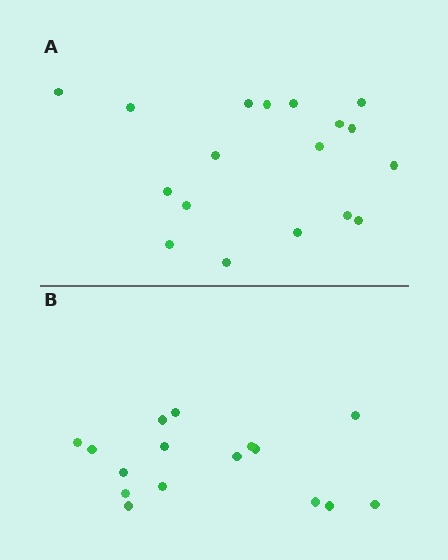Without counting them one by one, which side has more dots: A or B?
Region A (the top region) has more dots.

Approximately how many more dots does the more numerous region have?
Region A has just a few more — roughly 2 or 3 more dots than region B.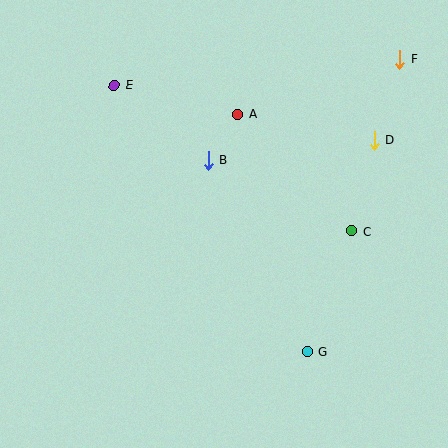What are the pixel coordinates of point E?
Point E is at (114, 85).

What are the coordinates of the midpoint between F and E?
The midpoint between F and E is at (257, 72).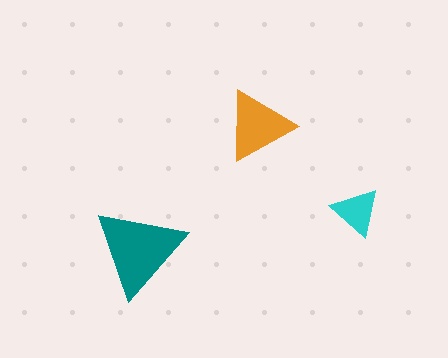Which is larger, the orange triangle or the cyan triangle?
The orange one.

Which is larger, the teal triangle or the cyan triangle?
The teal one.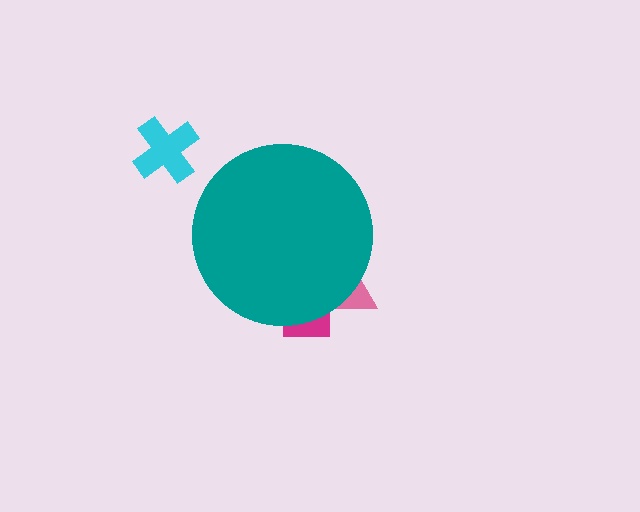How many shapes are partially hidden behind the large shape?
2 shapes are partially hidden.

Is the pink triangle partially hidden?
Yes, the pink triangle is partially hidden behind the teal circle.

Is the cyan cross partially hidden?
No, the cyan cross is fully visible.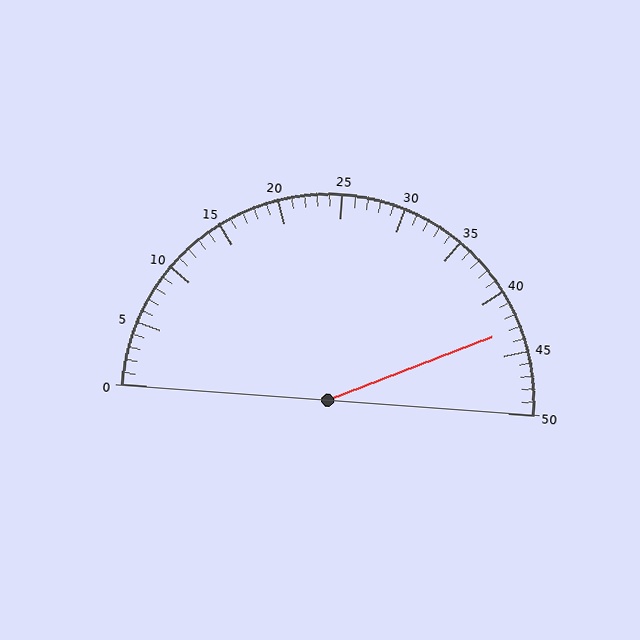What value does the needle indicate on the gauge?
The needle indicates approximately 43.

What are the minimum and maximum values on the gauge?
The gauge ranges from 0 to 50.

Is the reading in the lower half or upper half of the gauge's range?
The reading is in the upper half of the range (0 to 50).